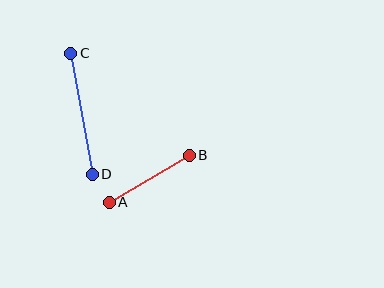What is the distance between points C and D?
The distance is approximately 123 pixels.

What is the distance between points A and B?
The distance is approximately 93 pixels.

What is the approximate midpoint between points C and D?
The midpoint is at approximately (82, 114) pixels.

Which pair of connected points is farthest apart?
Points C and D are farthest apart.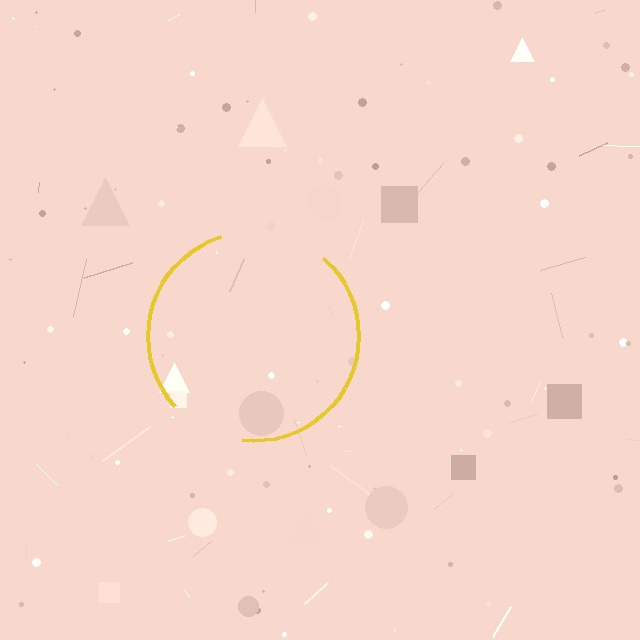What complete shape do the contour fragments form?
The contour fragments form a circle.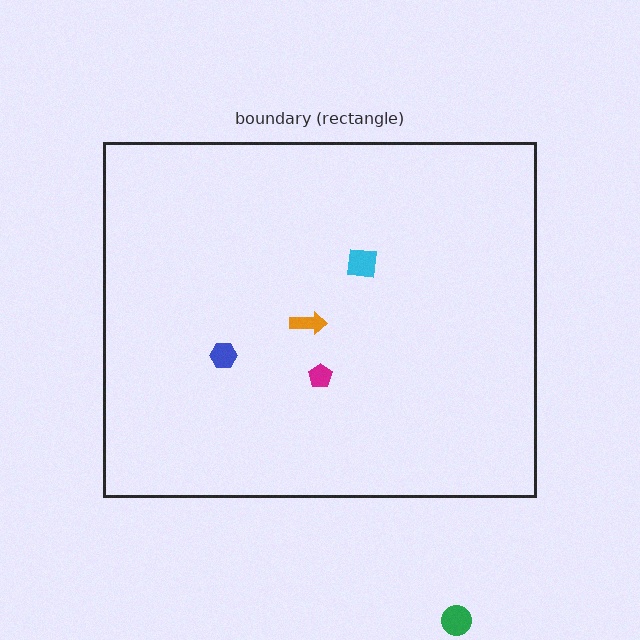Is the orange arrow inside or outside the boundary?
Inside.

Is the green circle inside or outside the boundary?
Outside.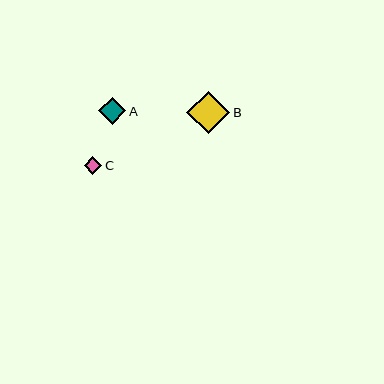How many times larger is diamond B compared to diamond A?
Diamond B is approximately 1.6 times the size of diamond A.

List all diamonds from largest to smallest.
From largest to smallest: B, A, C.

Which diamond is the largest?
Diamond B is the largest with a size of approximately 43 pixels.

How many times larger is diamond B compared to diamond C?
Diamond B is approximately 2.4 times the size of diamond C.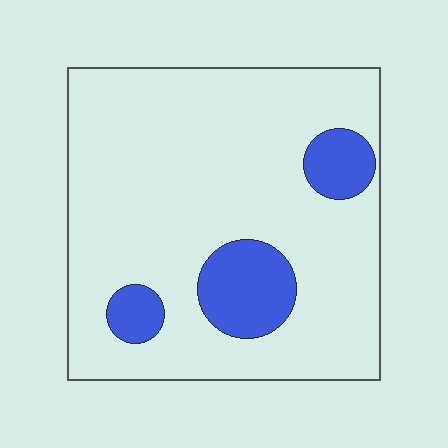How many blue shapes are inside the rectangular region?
3.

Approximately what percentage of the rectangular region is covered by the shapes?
Approximately 15%.